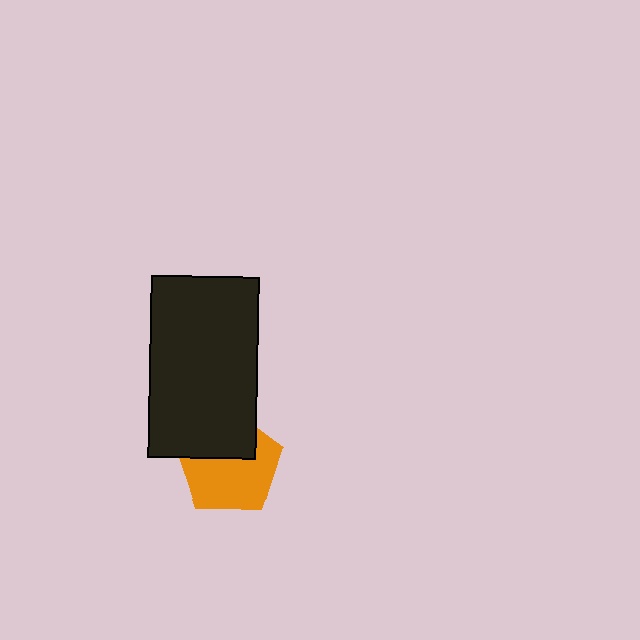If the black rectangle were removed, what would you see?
You would see the complete orange pentagon.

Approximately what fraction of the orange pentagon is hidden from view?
Roughly 38% of the orange pentagon is hidden behind the black rectangle.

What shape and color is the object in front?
The object in front is a black rectangle.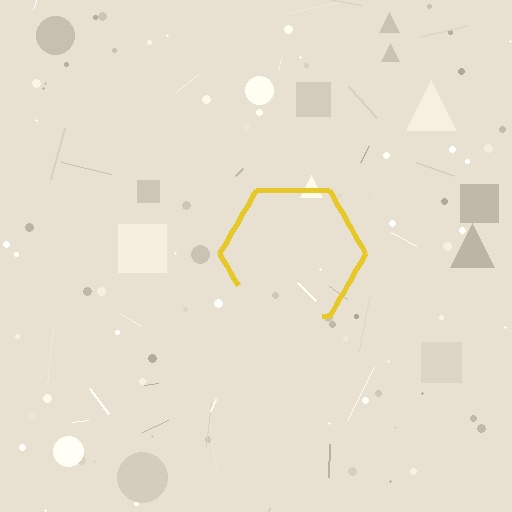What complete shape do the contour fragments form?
The contour fragments form a hexagon.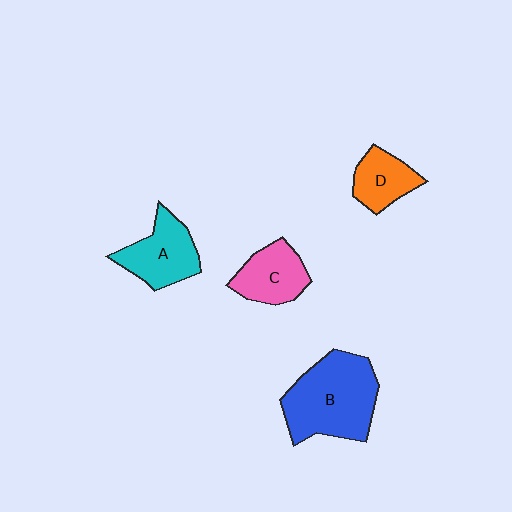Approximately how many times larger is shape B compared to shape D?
Approximately 2.3 times.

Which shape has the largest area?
Shape B (blue).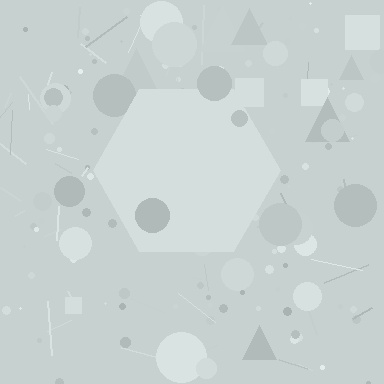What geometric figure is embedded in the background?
A hexagon is embedded in the background.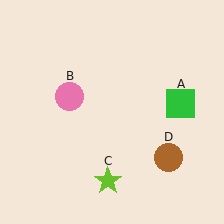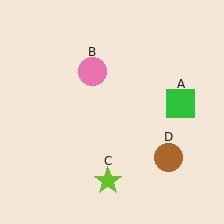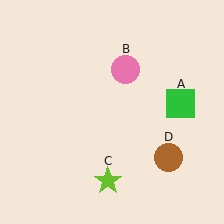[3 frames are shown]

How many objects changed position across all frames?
1 object changed position: pink circle (object B).